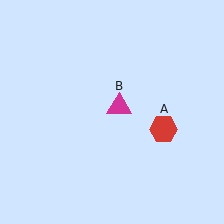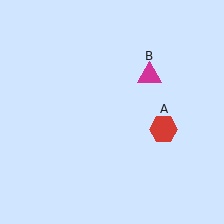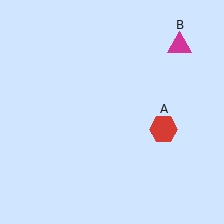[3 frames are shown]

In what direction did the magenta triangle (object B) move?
The magenta triangle (object B) moved up and to the right.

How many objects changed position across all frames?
1 object changed position: magenta triangle (object B).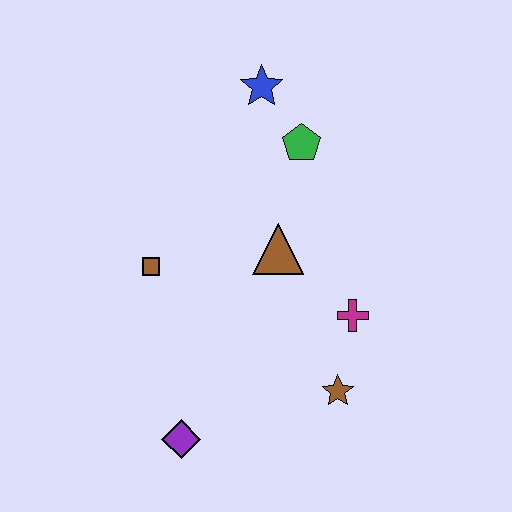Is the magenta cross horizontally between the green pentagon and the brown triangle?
No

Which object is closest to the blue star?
The green pentagon is closest to the blue star.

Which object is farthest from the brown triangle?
The purple diamond is farthest from the brown triangle.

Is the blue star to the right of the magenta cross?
No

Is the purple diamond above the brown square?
No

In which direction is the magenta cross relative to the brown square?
The magenta cross is to the right of the brown square.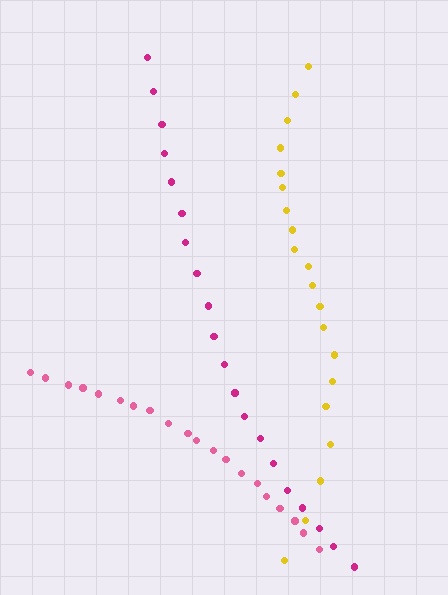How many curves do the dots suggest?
There are 3 distinct paths.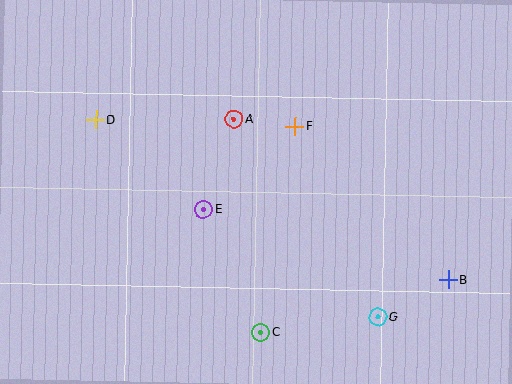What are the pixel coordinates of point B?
Point B is at (449, 280).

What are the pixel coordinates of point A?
Point A is at (234, 119).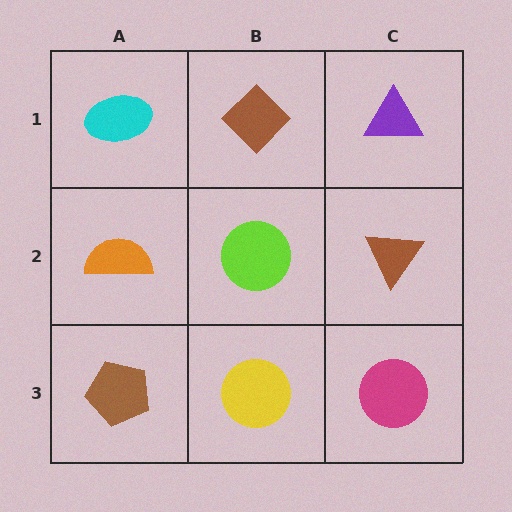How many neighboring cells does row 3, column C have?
2.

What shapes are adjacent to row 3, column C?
A brown triangle (row 2, column C), a yellow circle (row 3, column B).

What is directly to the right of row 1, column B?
A purple triangle.